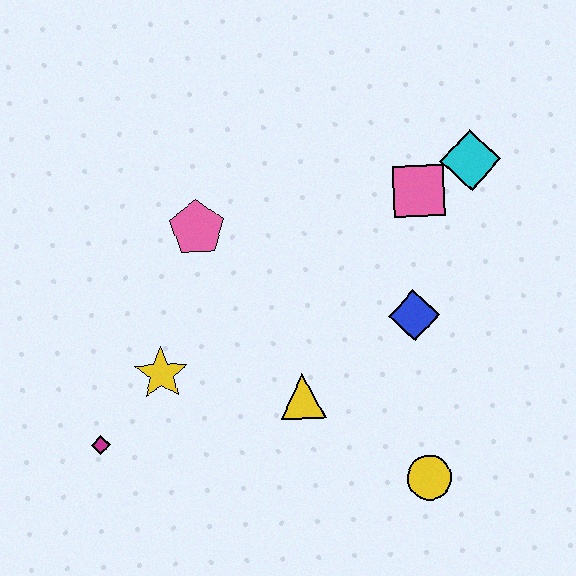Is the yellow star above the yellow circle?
Yes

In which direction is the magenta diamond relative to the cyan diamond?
The magenta diamond is to the left of the cyan diamond.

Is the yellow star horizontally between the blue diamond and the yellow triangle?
No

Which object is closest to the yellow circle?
The yellow triangle is closest to the yellow circle.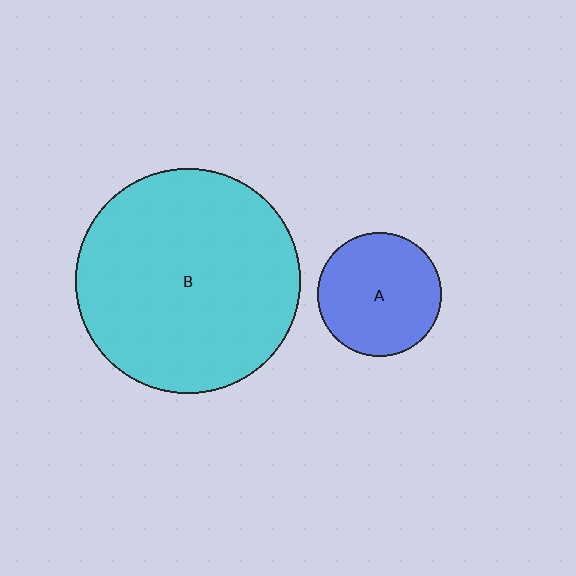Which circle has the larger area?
Circle B (cyan).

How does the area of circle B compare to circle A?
Approximately 3.3 times.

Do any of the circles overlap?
No, none of the circles overlap.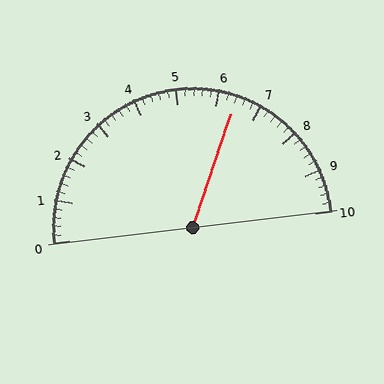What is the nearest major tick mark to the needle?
The nearest major tick mark is 6.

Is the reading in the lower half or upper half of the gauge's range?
The reading is in the upper half of the range (0 to 10).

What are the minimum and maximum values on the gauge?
The gauge ranges from 0 to 10.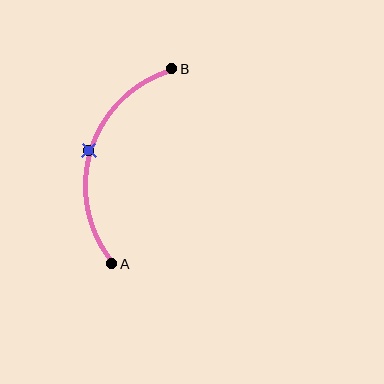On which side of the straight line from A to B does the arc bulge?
The arc bulges to the left of the straight line connecting A and B.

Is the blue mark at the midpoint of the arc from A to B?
Yes. The blue mark lies on the arc at equal arc-length from both A and B — it is the arc midpoint.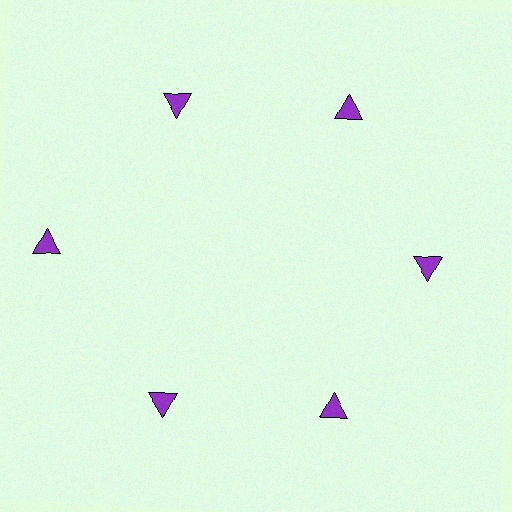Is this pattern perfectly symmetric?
No. The 6 purple triangles are arranged in a ring, but one element near the 9 o'clock position is pushed outward from the center, breaking the 6-fold rotational symmetry.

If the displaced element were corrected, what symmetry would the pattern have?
It would have 6-fold rotational symmetry — the pattern would map onto itself every 60 degrees.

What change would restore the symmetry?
The symmetry would be restored by moving it inward, back onto the ring so that all 6 triangles sit at equal angles and equal distance from the center.